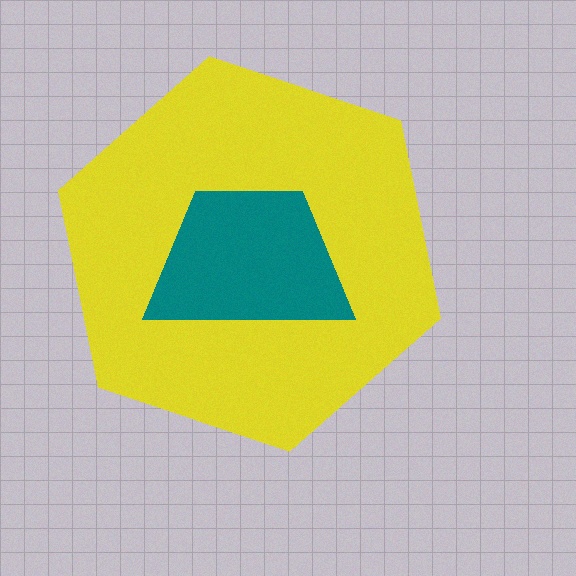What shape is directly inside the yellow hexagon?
The teal trapezoid.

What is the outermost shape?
The yellow hexagon.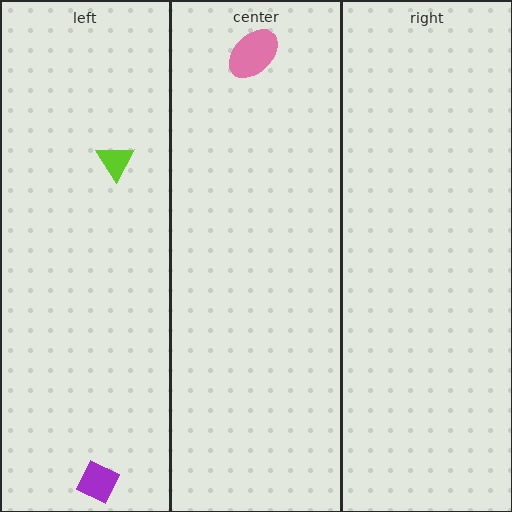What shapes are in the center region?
The pink ellipse.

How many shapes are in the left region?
2.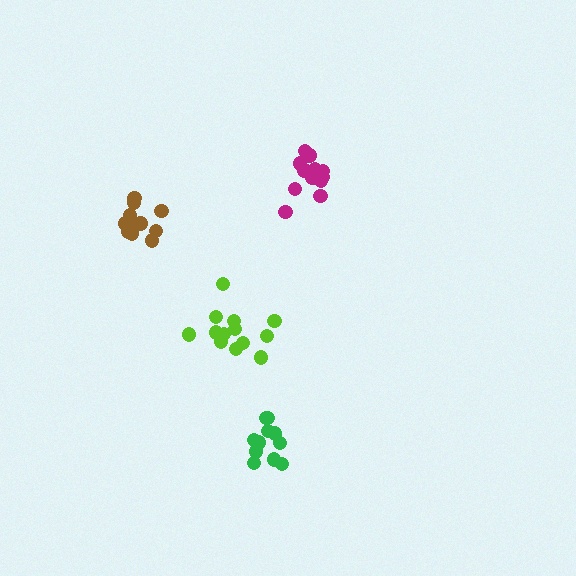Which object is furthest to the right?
The magenta cluster is rightmost.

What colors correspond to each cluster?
The clusters are colored: green, lime, brown, magenta.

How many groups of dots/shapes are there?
There are 4 groups.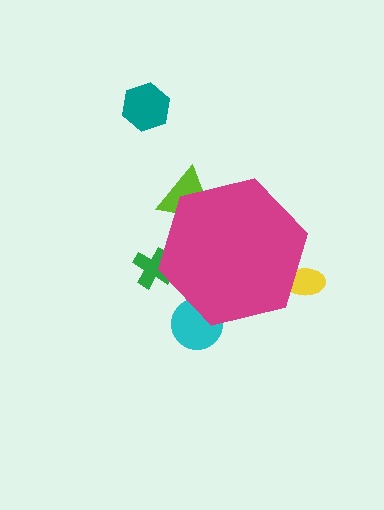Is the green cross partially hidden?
Yes, the green cross is partially hidden behind the magenta hexagon.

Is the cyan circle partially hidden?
Yes, the cyan circle is partially hidden behind the magenta hexagon.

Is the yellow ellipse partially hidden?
Yes, the yellow ellipse is partially hidden behind the magenta hexagon.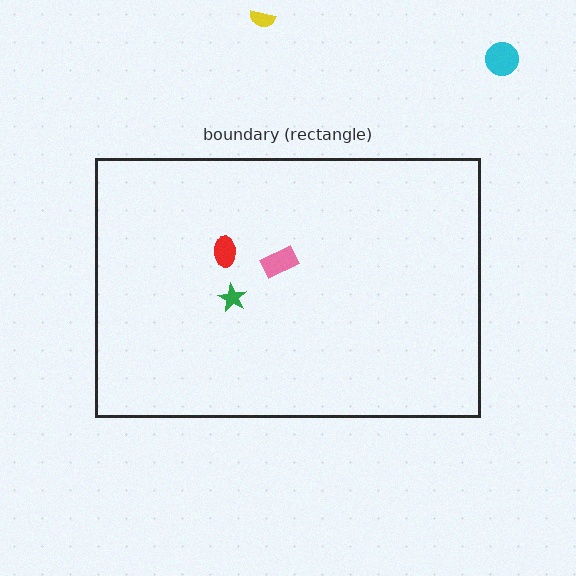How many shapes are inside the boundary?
3 inside, 2 outside.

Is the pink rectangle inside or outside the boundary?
Inside.